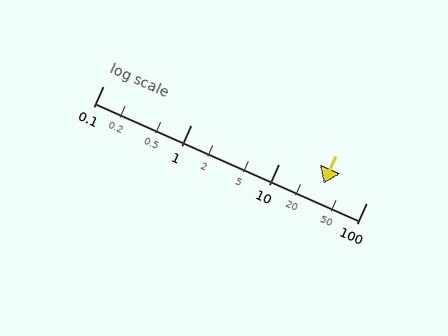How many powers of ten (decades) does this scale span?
The scale spans 3 decades, from 0.1 to 100.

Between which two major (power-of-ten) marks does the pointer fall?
The pointer is between 10 and 100.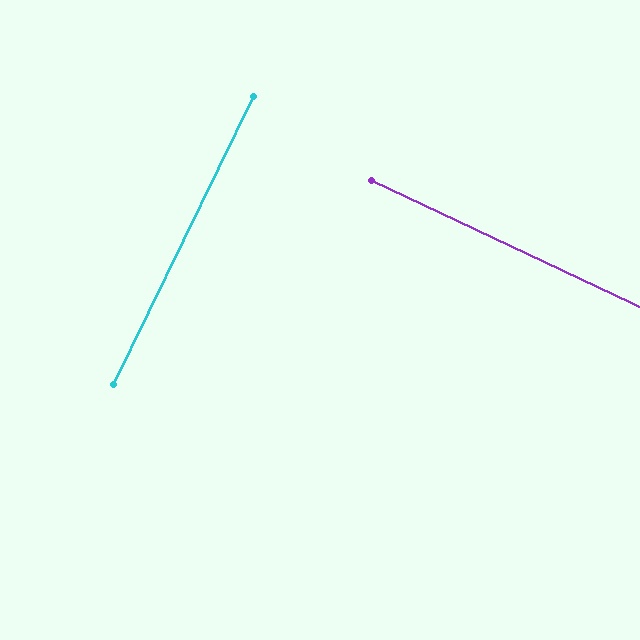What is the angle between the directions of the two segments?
Approximately 89 degrees.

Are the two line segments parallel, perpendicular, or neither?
Perpendicular — they meet at approximately 89°.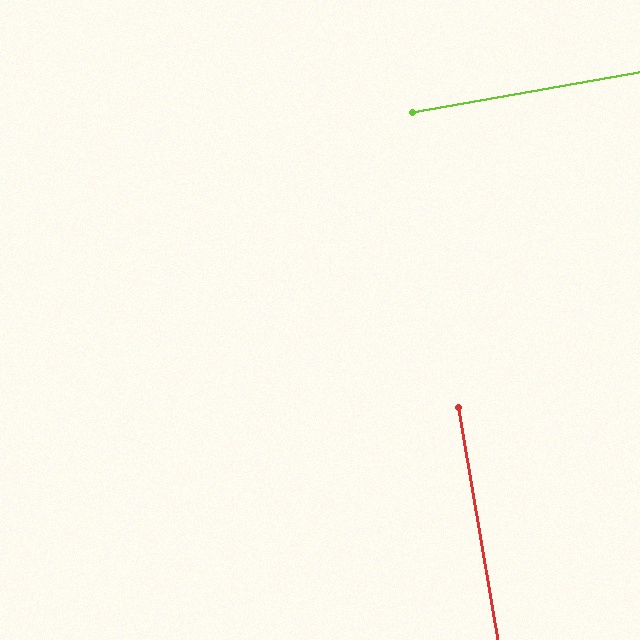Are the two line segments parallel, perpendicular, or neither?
Perpendicular — they meet at approximately 89°.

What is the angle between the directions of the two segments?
Approximately 89 degrees.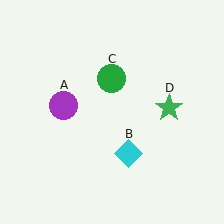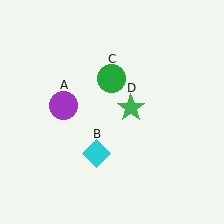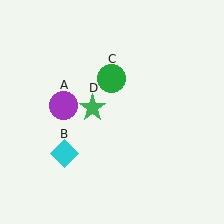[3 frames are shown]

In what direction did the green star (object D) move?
The green star (object D) moved left.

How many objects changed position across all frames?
2 objects changed position: cyan diamond (object B), green star (object D).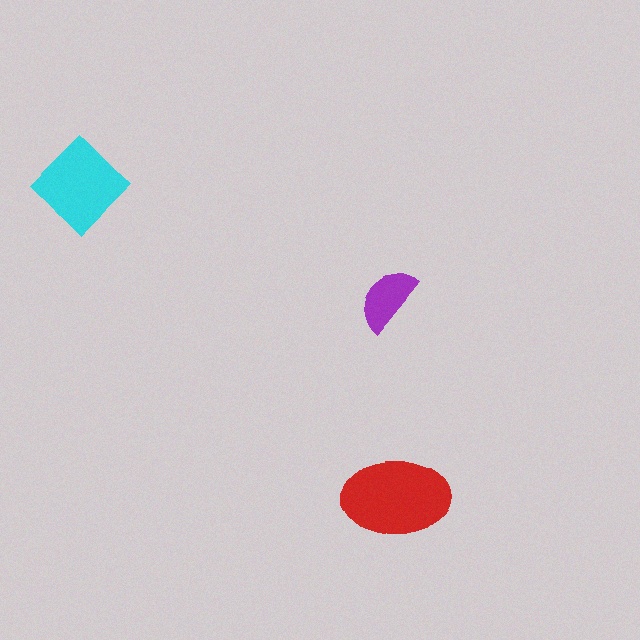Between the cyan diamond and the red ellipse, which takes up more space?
The red ellipse.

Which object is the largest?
The red ellipse.